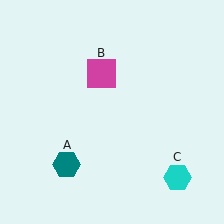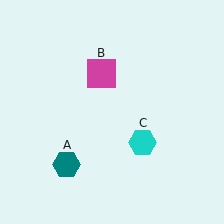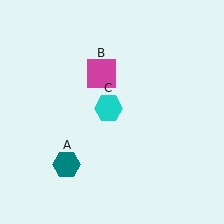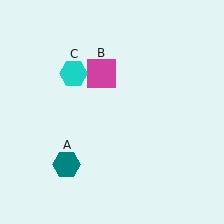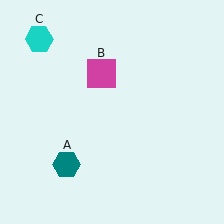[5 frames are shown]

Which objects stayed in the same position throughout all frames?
Teal hexagon (object A) and magenta square (object B) remained stationary.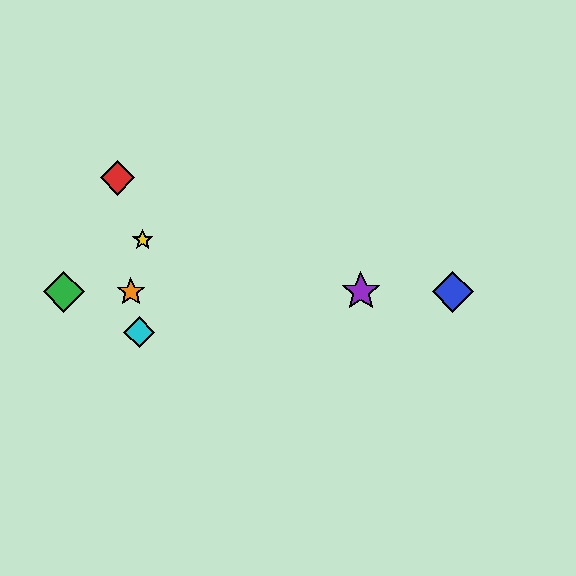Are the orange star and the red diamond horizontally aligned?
No, the orange star is at y≈292 and the red diamond is at y≈178.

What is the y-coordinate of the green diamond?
The green diamond is at y≈292.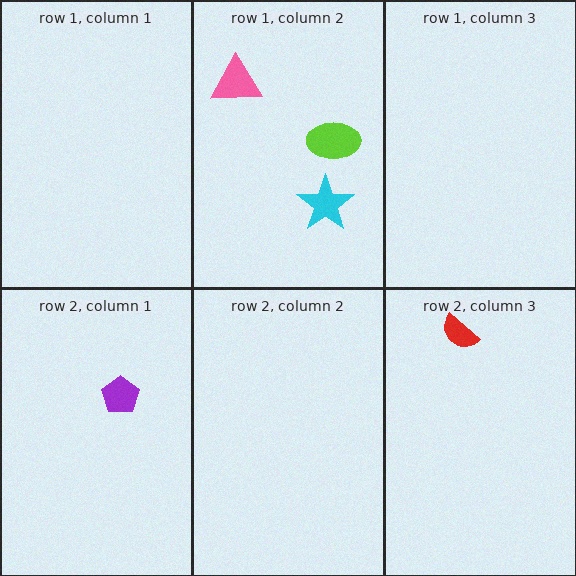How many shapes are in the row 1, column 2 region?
3.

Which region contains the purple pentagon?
The row 2, column 1 region.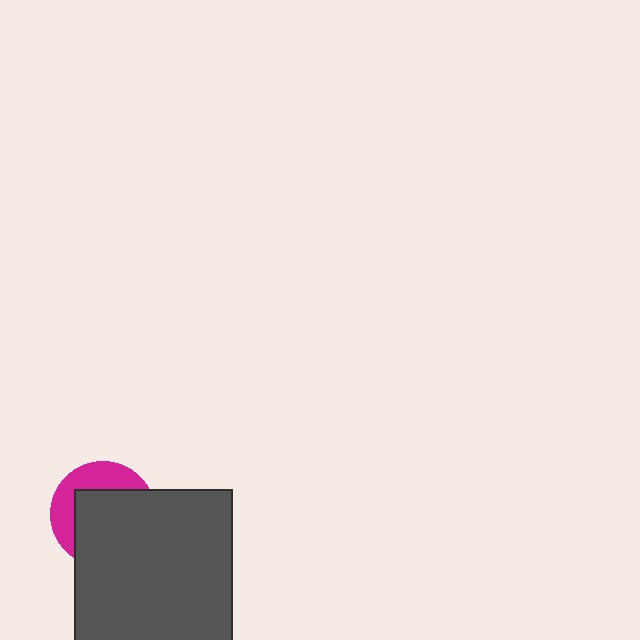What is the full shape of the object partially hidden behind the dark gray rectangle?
The partially hidden object is a magenta circle.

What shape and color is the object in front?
The object in front is a dark gray rectangle.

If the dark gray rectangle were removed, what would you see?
You would see the complete magenta circle.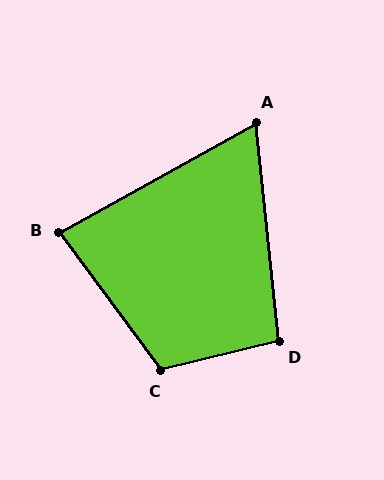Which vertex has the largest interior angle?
C, at approximately 113 degrees.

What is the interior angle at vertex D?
Approximately 98 degrees (obtuse).